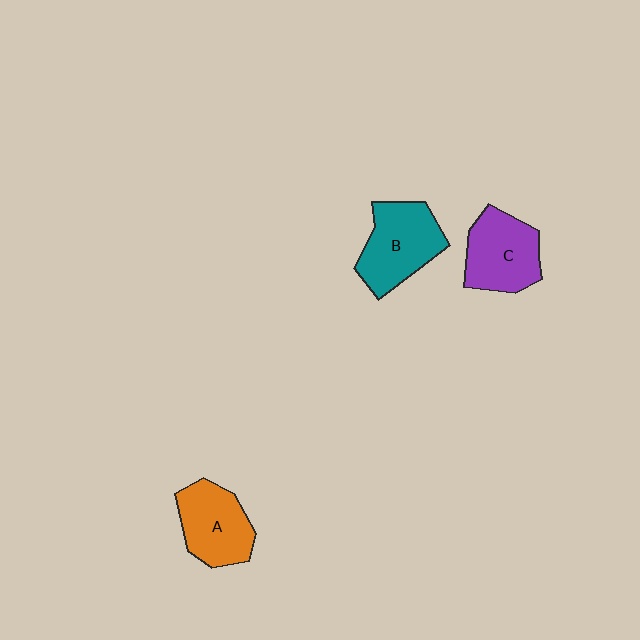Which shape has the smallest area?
Shape A (orange).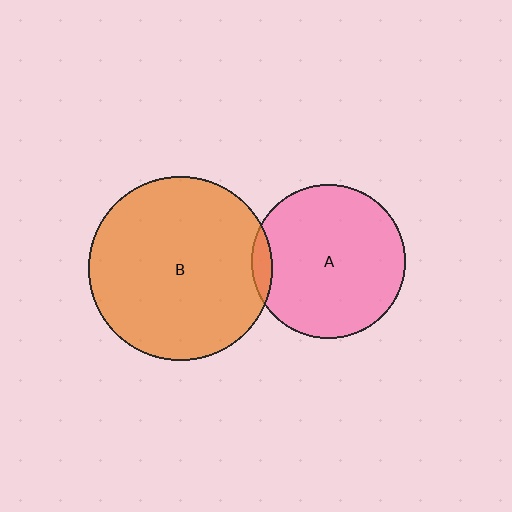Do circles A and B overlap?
Yes.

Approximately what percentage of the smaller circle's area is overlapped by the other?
Approximately 5%.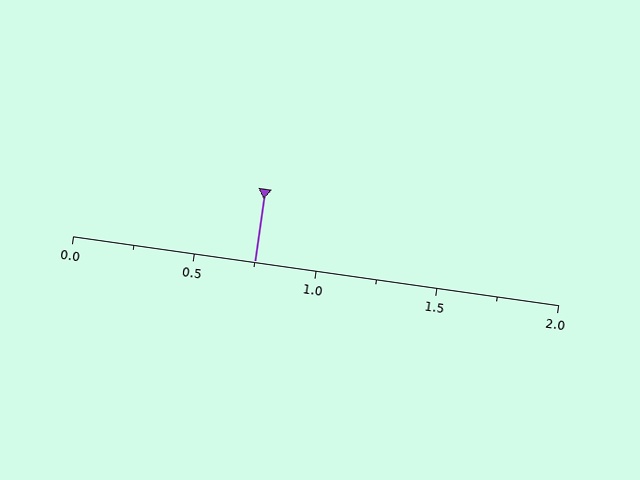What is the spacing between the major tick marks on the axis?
The major ticks are spaced 0.5 apart.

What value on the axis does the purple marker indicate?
The marker indicates approximately 0.75.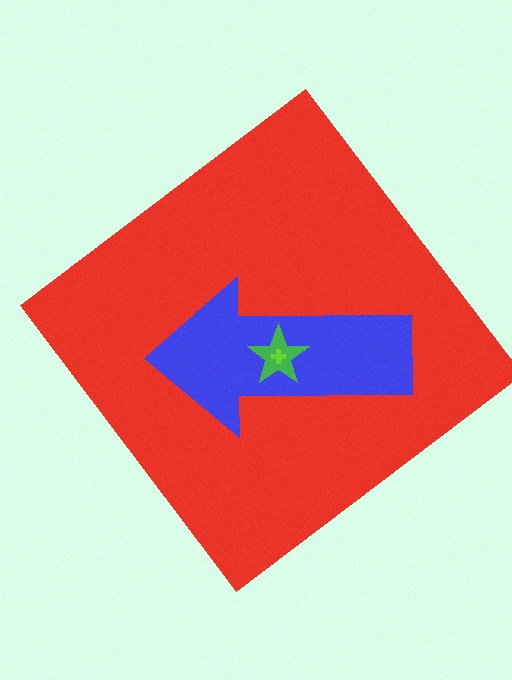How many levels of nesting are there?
4.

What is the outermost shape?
The red diamond.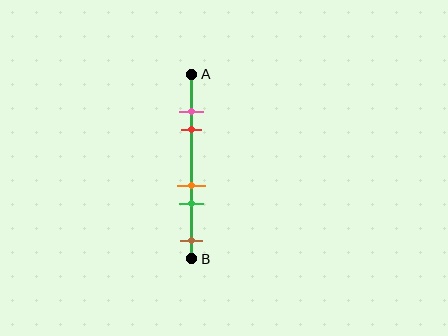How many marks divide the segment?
There are 5 marks dividing the segment.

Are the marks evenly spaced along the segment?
No, the marks are not evenly spaced.